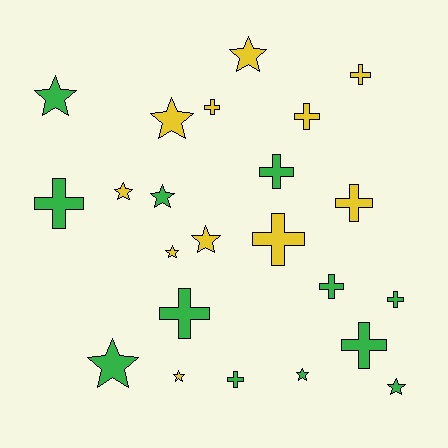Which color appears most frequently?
Green, with 12 objects.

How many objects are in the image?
There are 23 objects.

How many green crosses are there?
There are 7 green crosses.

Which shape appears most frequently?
Cross, with 12 objects.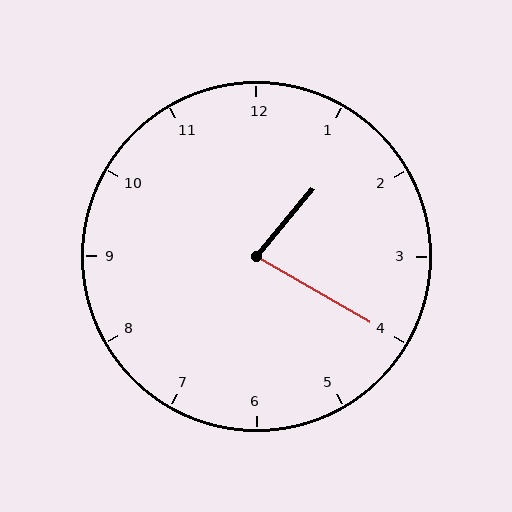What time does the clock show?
1:20.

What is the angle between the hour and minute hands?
Approximately 80 degrees.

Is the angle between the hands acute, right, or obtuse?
It is acute.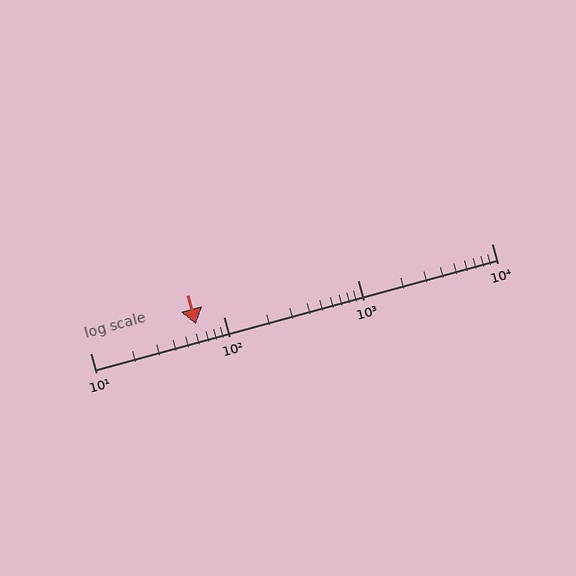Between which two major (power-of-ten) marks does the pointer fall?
The pointer is between 10 and 100.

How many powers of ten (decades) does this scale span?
The scale spans 3 decades, from 10 to 10000.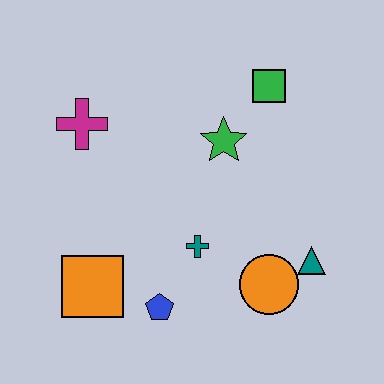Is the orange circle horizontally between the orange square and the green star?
No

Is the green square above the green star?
Yes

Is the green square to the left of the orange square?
No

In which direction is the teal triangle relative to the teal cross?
The teal triangle is to the right of the teal cross.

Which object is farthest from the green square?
The orange square is farthest from the green square.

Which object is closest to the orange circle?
The teal triangle is closest to the orange circle.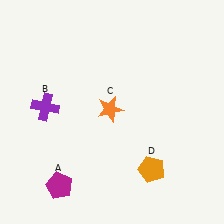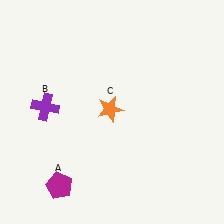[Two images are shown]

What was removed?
The orange pentagon (D) was removed in Image 2.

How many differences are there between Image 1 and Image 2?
There is 1 difference between the two images.